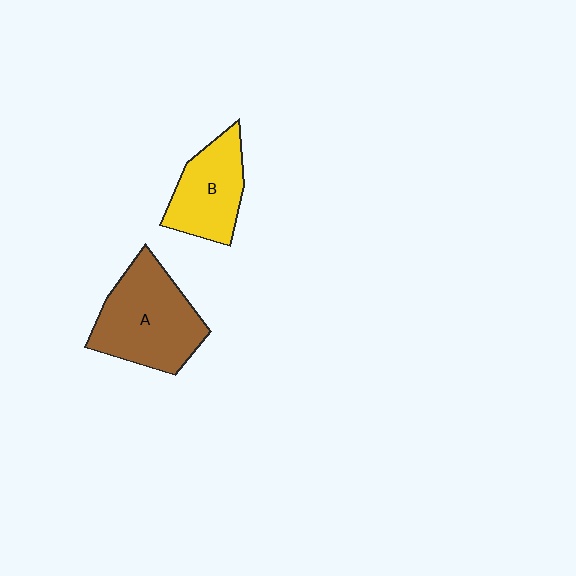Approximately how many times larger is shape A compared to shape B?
Approximately 1.4 times.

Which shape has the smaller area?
Shape B (yellow).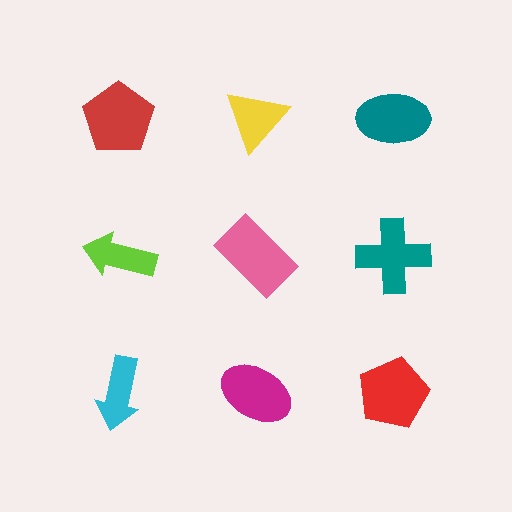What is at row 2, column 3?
A teal cross.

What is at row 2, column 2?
A pink rectangle.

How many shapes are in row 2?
3 shapes.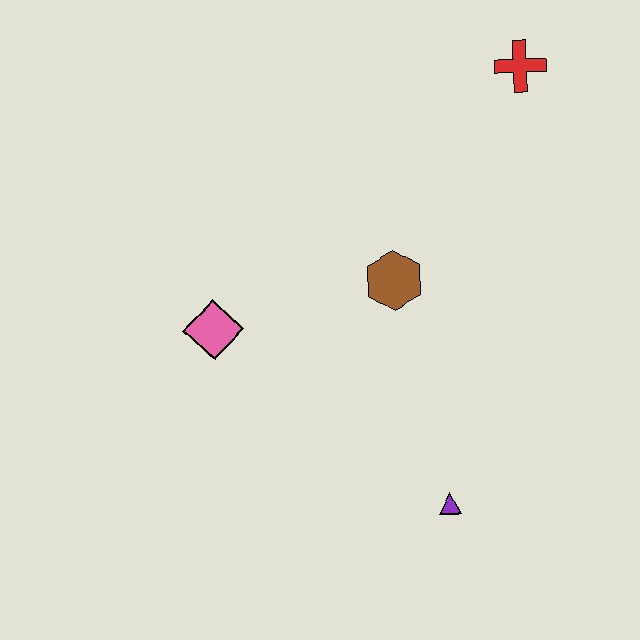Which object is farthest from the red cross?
The purple triangle is farthest from the red cross.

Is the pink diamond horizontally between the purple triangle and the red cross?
No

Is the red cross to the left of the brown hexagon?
No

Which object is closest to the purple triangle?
The brown hexagon is closest to the purple triangle.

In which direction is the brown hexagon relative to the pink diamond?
The brown hexagon is to the right of the pink diamond.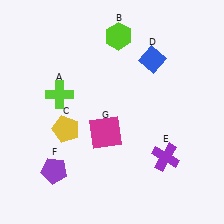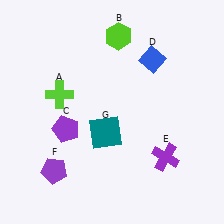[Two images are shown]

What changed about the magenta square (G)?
In Image 1, G is magenta. In Image 2, it changed to teal.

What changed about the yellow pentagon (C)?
In Image 1, C is yellow. In Image 2, it changed to purple.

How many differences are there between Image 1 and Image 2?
There are 2 differences between the two images.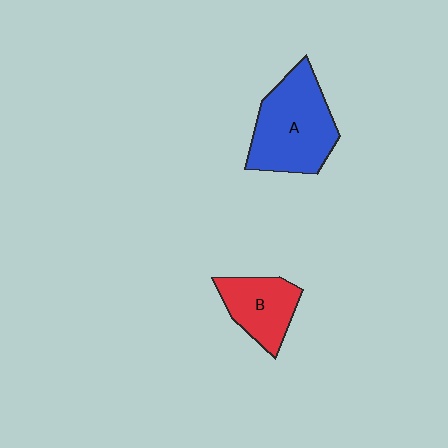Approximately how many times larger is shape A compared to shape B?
Approximately 1.6 times.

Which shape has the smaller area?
Shape B (red).